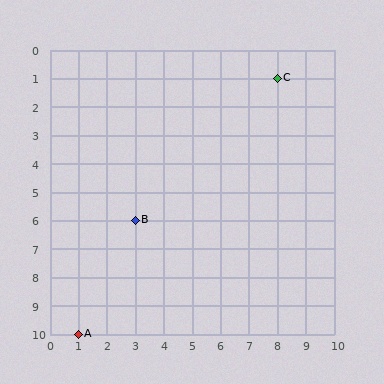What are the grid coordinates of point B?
Point B is at grid coordinates (3, 6).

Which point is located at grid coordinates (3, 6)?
Point B is at (3, 6).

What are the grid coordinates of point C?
Point C is at grid coordinates (8, 1).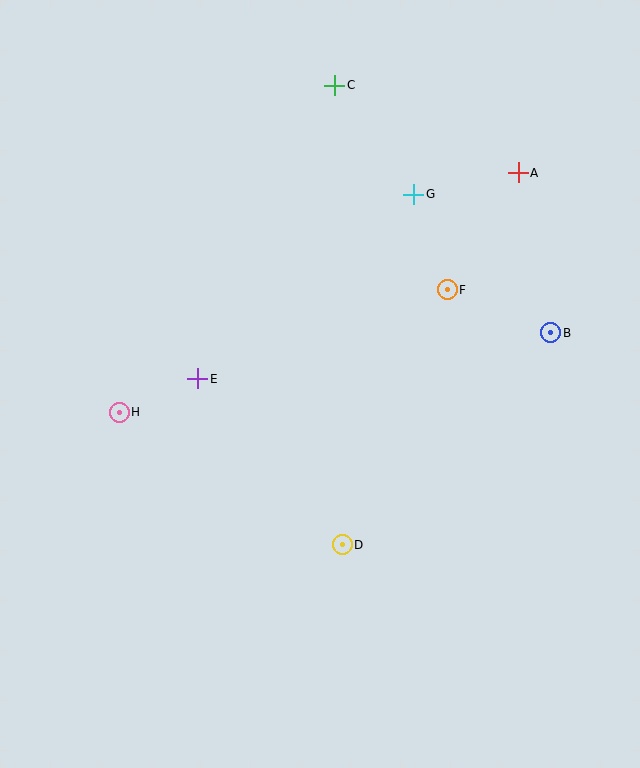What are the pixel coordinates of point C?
Point C is at (335, 85).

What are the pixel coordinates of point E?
Point E is at (198, 379).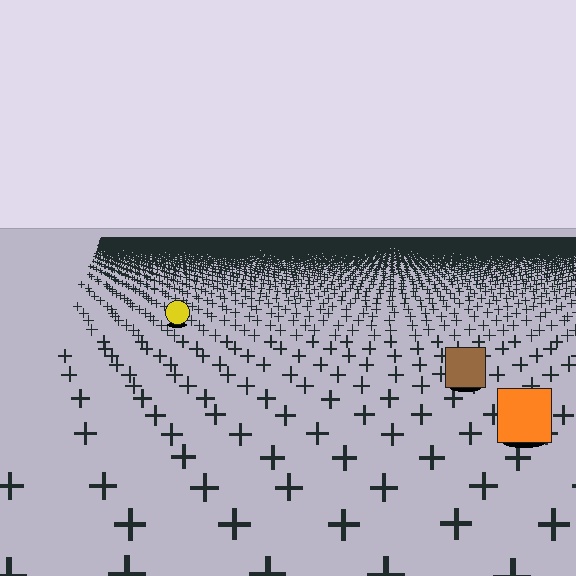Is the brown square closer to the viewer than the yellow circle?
Yes. The brown square is closer — you can tell from the texture gradient: the ground texture is coarser near it.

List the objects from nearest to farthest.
From nearest to farthest: the orange square, the brown square, the yellow circle.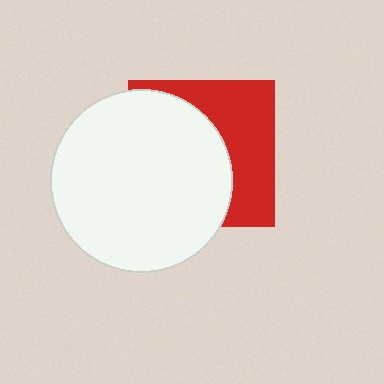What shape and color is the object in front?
The object in front is a white circle.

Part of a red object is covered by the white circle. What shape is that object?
It is a square.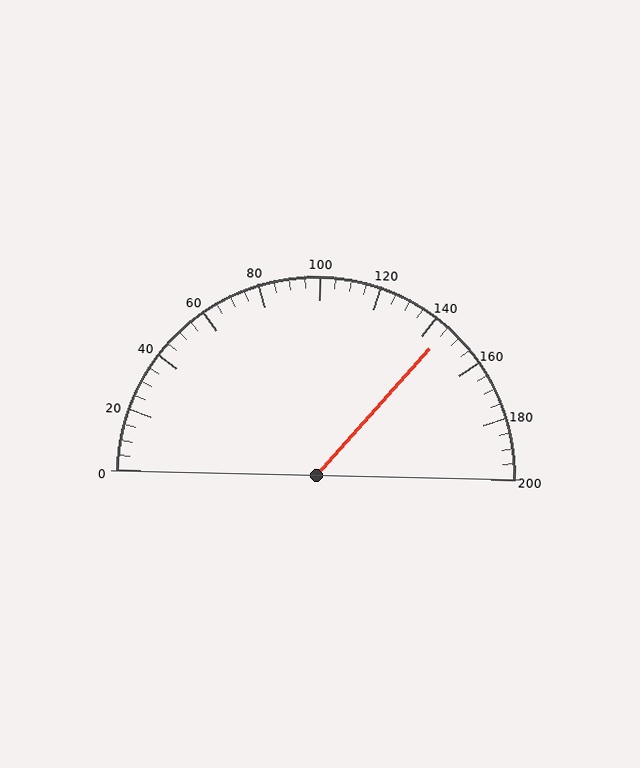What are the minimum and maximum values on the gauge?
The gauge ranges from 0 to 200.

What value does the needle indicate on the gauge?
The needle indicates approximately 145.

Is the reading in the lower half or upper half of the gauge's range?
The reading is in the upper half of the range (0 to 200).